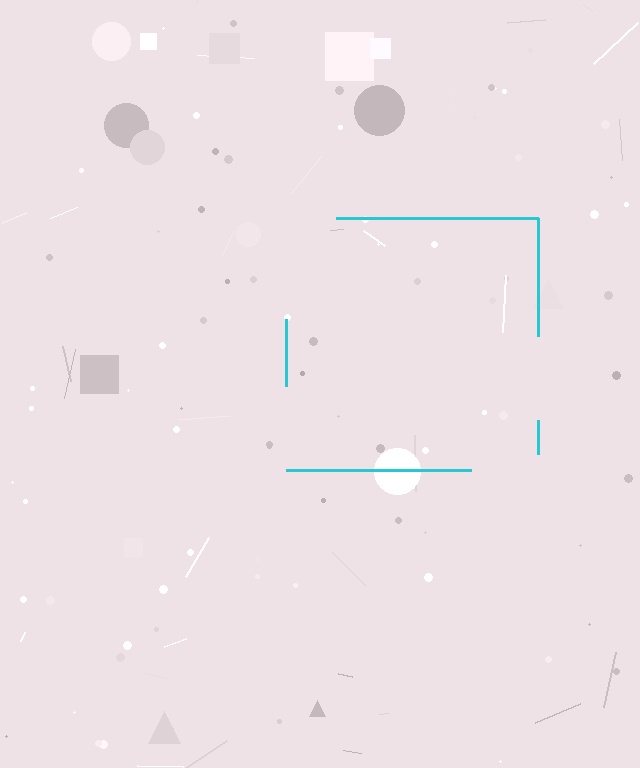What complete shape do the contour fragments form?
The contour fragments form a square.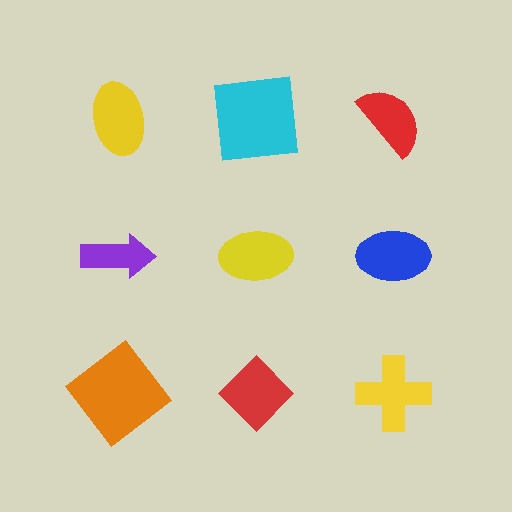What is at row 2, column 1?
A purple arrow.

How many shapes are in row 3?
3 shapes.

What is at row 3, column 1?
An orange diamond.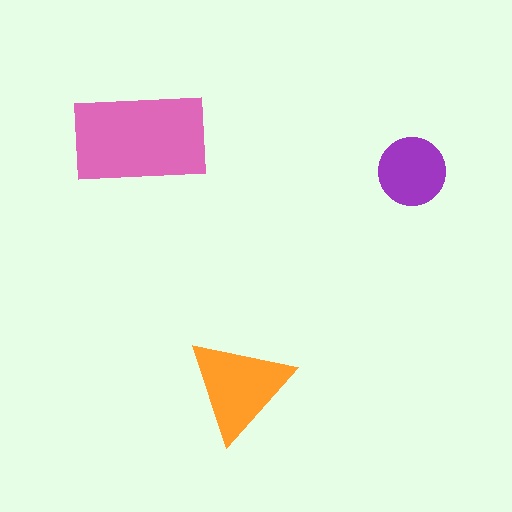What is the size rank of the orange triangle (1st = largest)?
2nd.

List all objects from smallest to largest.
The purple circle, the orange triangle, the pink rectangle.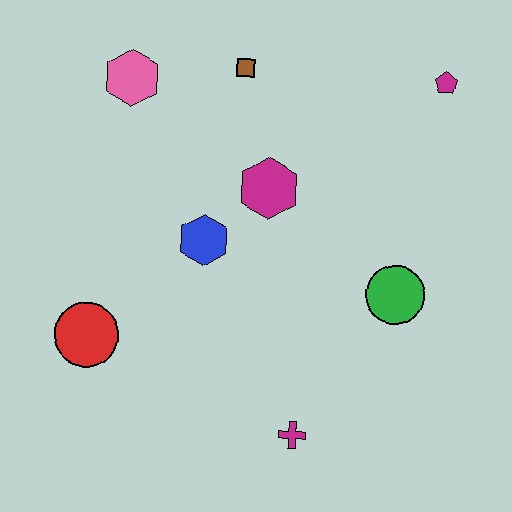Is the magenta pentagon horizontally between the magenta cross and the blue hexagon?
No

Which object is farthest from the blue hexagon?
The magenta pentagon is farthest from the blue hexagon.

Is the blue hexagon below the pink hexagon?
Yes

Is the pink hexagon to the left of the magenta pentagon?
Yes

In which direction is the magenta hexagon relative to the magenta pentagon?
The magenta hexagon is to the left of the magenta pentagon.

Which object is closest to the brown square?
The pink hexagon is closest to the brown square.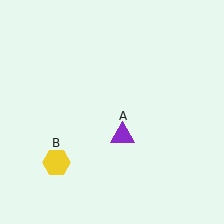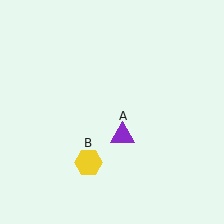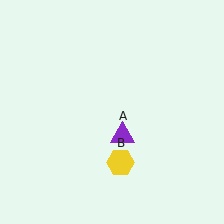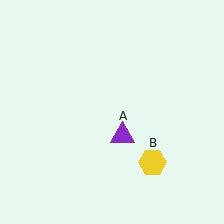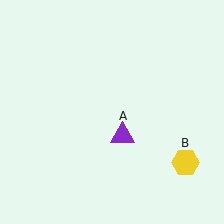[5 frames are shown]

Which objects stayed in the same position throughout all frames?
Purple triangle (object A) remained stationary.